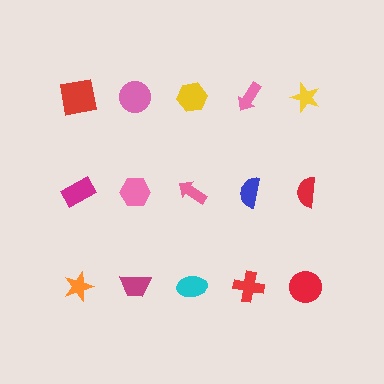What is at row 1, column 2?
A pink circle.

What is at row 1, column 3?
A yellow hexagon.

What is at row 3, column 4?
A red cross.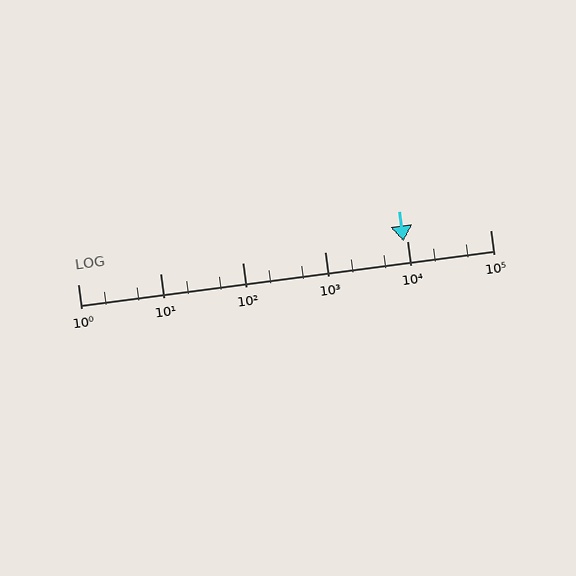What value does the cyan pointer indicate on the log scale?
The pointer indicates approximately 8900.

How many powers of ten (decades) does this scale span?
The scale spans 5 decades, from 1 to 100000.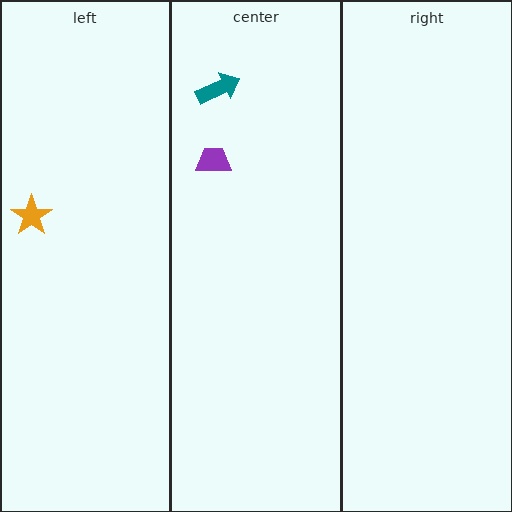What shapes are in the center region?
The purple trapezoid, the teal arrow.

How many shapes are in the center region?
2.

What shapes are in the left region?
The orange star.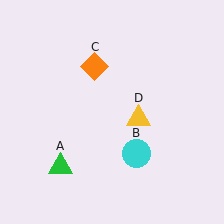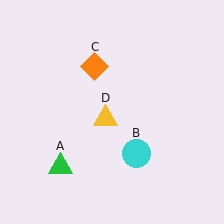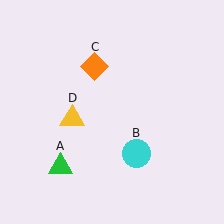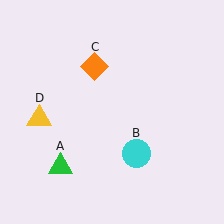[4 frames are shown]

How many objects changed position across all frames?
1 object changed position: yellow triangle (object D).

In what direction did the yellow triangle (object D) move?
The yellow triangle (object D) moved left.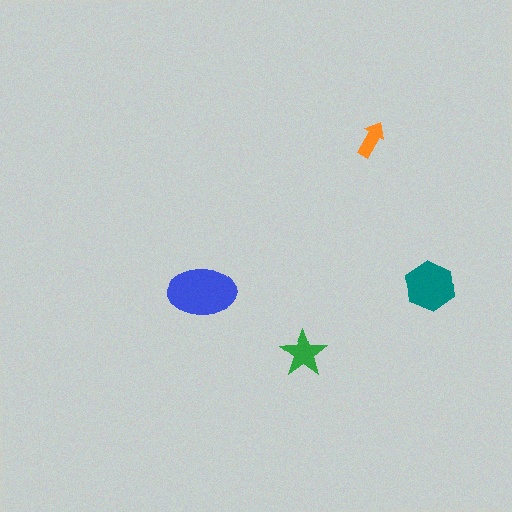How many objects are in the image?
There are 4 objects in the image.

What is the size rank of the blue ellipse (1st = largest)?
1st.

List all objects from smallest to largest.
The orange arrow, the green star, the teal hexagon, the blue ellipse.